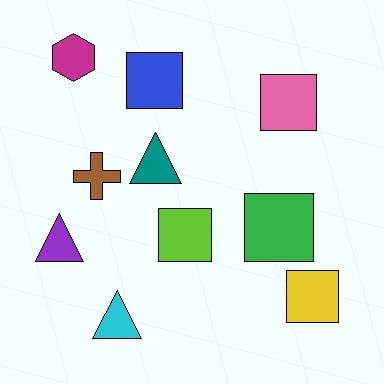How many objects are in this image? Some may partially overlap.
There are 10 objects.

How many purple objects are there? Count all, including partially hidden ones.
There is 1 purple object.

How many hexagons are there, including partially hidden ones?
There is 1 hexagon.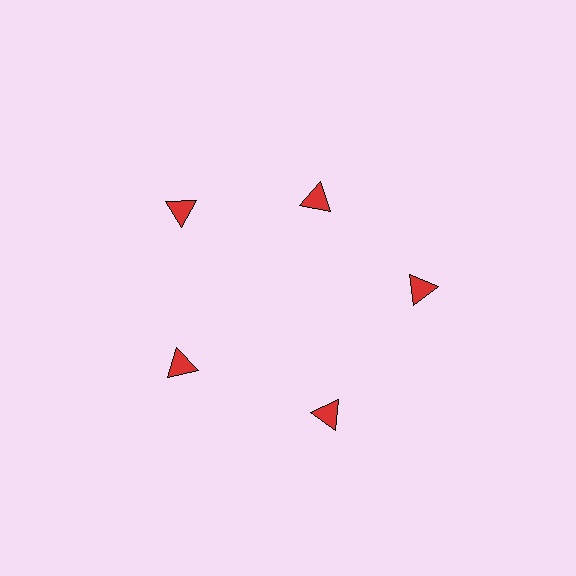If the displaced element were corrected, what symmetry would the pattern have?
It would have 5-fold rotational symmetry — the pattern would map onto itself every 72 degrees.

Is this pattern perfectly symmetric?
No. The 5 red triangles are arranged in a ring, but one element near the 1 o'clock position is pulled inward toward the center, breaking the 5-fold rotational symmetry.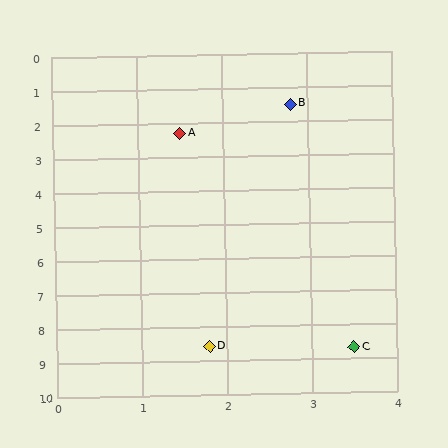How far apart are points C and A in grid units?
Points C and A are about 6.7 grid units apart.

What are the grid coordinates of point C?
Point C is at approximately (3.5, 8.7).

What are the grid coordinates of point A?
Point A is at approximately (1.5, 2.3).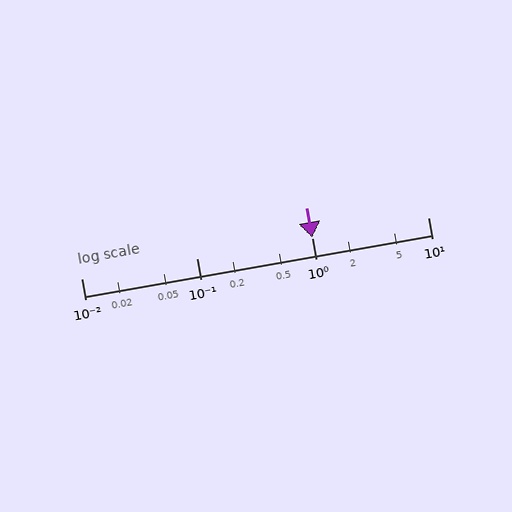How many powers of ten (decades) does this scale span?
The scale spans 3 decades, from 0.01 to 10.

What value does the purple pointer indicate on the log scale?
The pointer indicates approximately 1.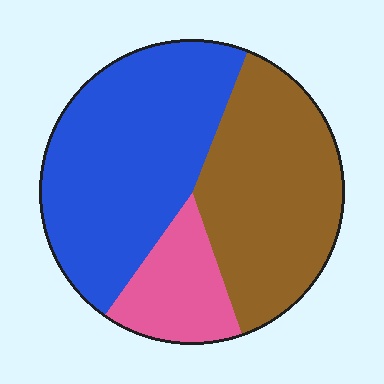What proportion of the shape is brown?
Brown takes up between a quarter and a half of the shape.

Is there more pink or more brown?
Brown.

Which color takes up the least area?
Pink, at roughly 15%.